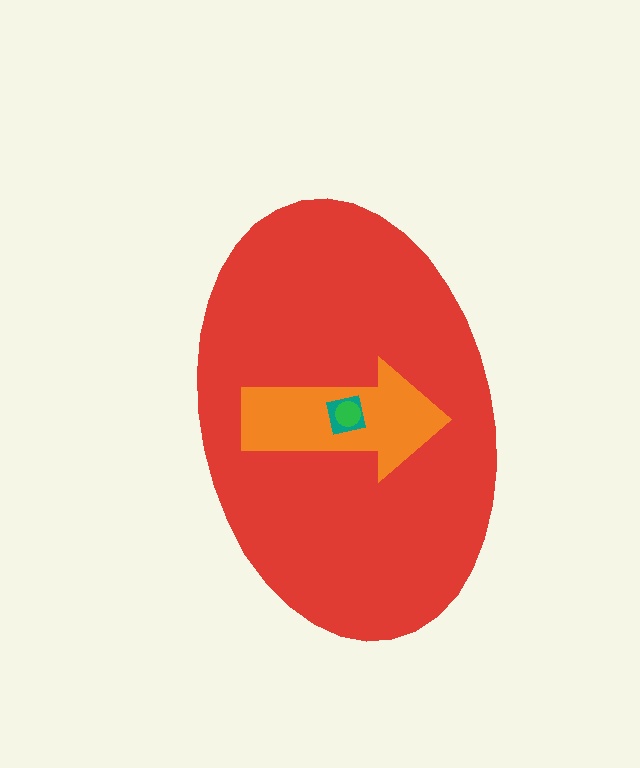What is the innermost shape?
The green circle.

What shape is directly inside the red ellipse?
The orange arrow.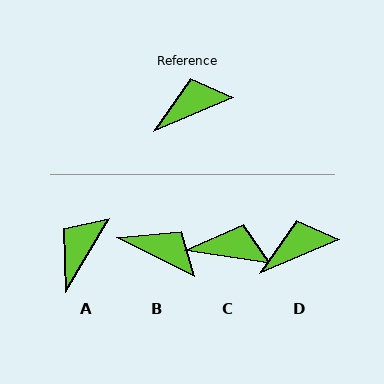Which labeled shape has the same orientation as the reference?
D.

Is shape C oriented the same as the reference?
No, it is off by about 31 degrees.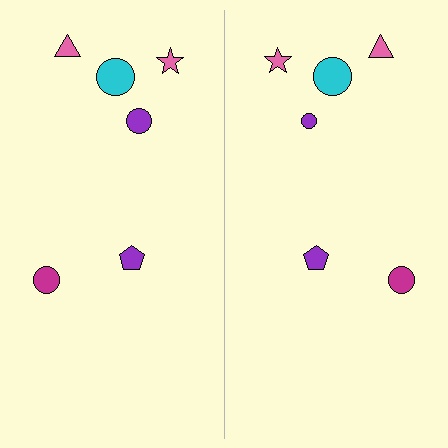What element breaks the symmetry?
The purple circle on the right side has a different size than its mirror counterpart.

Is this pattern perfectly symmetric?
No, the pattern is not perfectly symmetric. The purple circle on the right side has a different size than its mirror counterpart.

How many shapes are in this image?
There are 12 shapes in this image.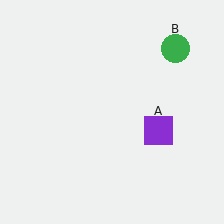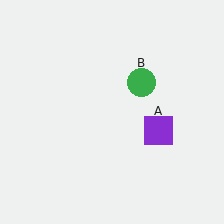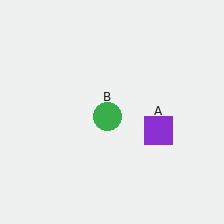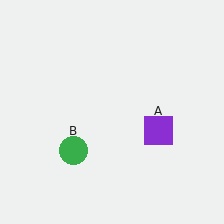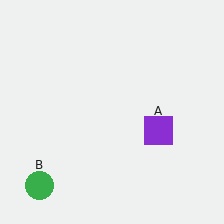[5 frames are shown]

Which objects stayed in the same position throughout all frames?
Purple square (object A) remained stationary.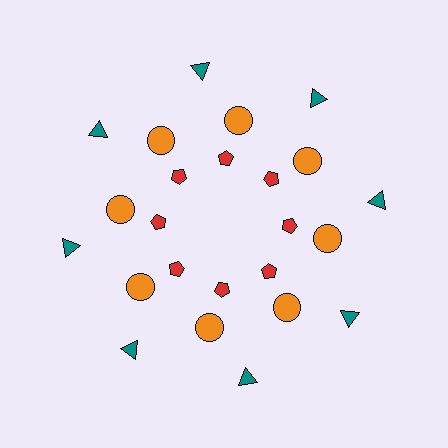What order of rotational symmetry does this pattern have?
This pattern has 8-fold rotational symmetry.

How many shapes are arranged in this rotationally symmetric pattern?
There are 24 shapes, arranged in 8 groups of 3.